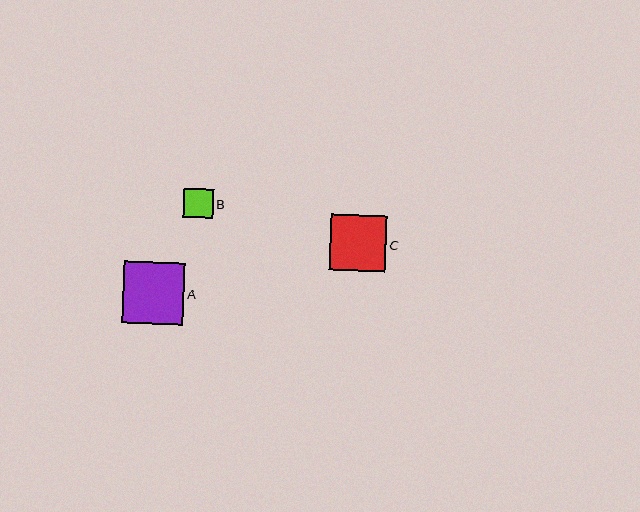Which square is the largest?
Square A is the largest with a size of approximately 61 pixels.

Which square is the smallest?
Square B is the smallest with a size of approximately 30 pixels.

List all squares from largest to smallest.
From largest to smallest: A, C, B.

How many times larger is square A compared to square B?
Square A is approximately 2.1 times the size of square B.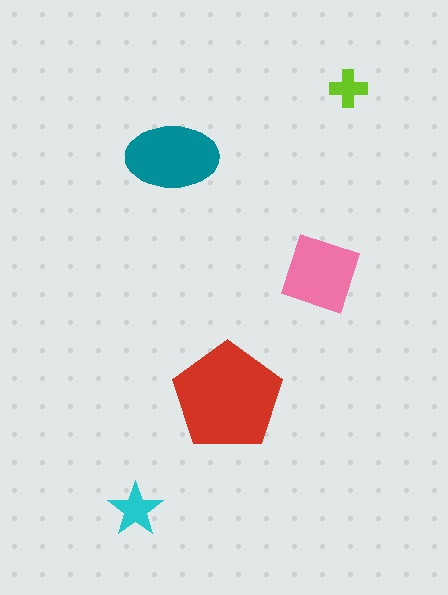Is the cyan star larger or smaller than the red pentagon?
Smaller.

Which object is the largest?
The red pentagon.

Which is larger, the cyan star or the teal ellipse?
The teal ellipse.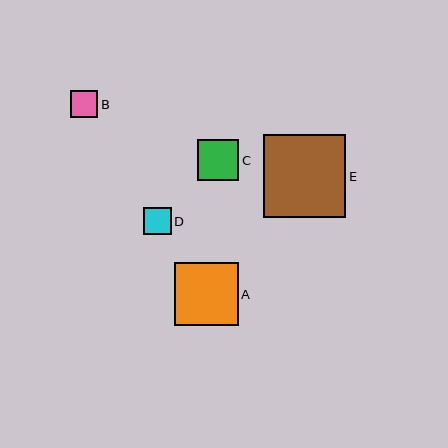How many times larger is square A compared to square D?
Square A is approximately 2.3 times the size of square D.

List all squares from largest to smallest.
From largest to smallest: E, A, C, D, B.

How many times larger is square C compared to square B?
Square C is approximately 1.5 times the size of square B.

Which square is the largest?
Square E is the largest with a size of approximately 83 pixels.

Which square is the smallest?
Square B is the smallest with a size of approximately 27 pixels.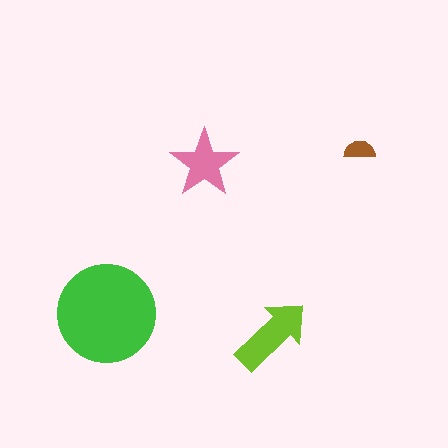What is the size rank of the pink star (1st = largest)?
3rd.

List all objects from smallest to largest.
The brown semicircle, the pink star, the lime arrow, the green circle.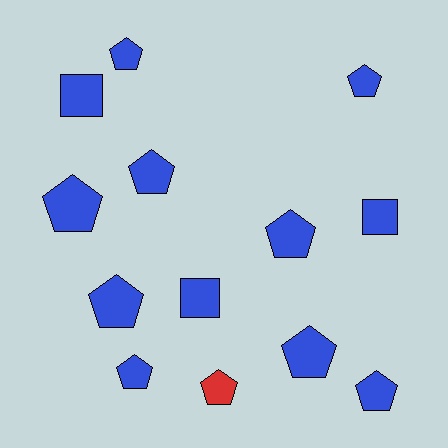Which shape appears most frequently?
Pentagon, with 10 objects.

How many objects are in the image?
There are 13 objects.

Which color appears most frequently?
Blue, with 12 objects.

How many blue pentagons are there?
There are 9 blue pentagons.